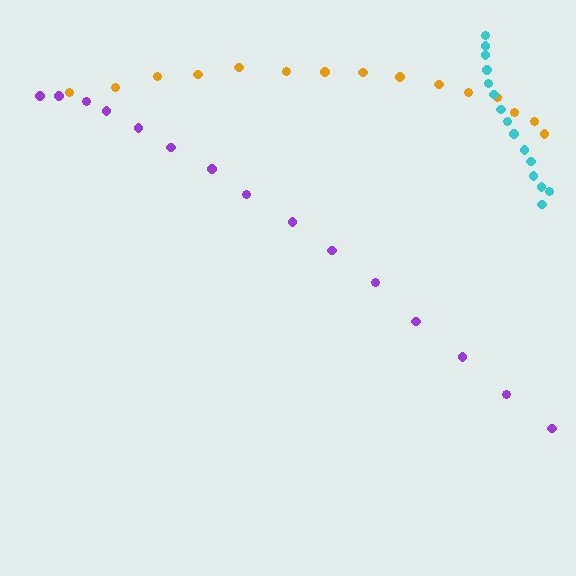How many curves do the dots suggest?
There are 3 distinct paths.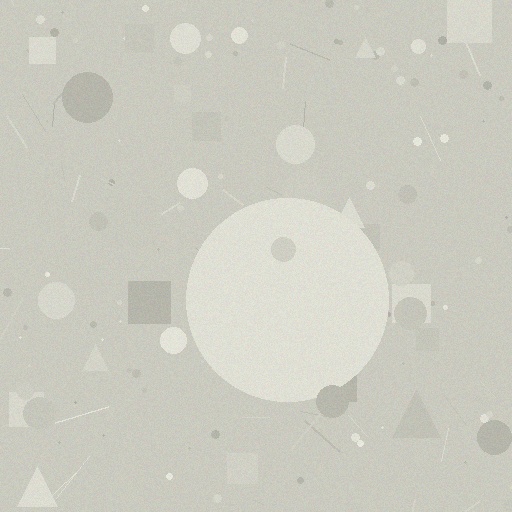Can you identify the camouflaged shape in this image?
The camouflaged shape is a circle.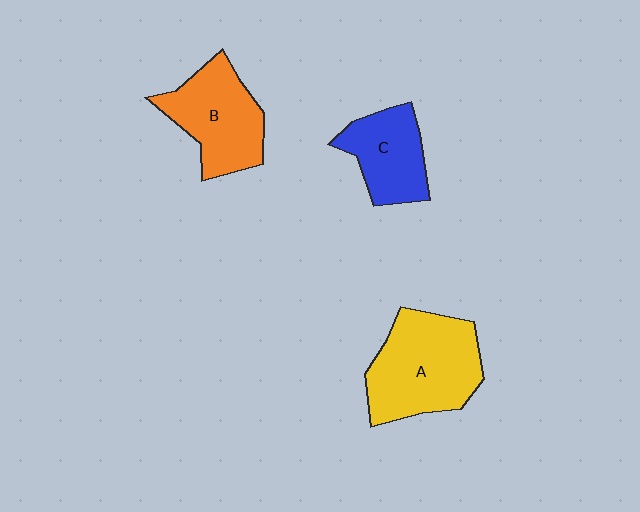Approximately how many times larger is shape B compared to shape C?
Approximately 1.3 times.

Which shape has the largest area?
Shape A (yellow).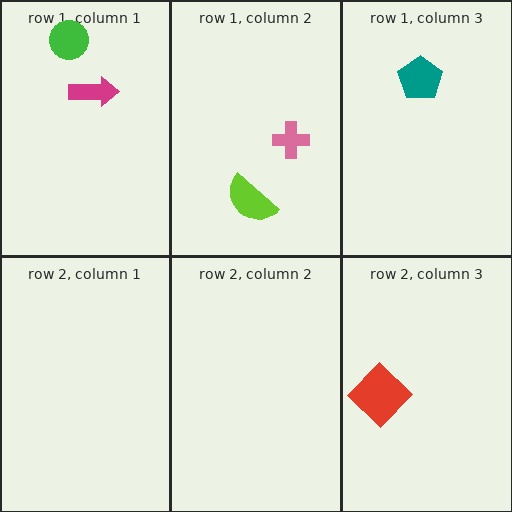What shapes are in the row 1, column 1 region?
The green circle, the magenta arrow.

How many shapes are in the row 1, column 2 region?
2.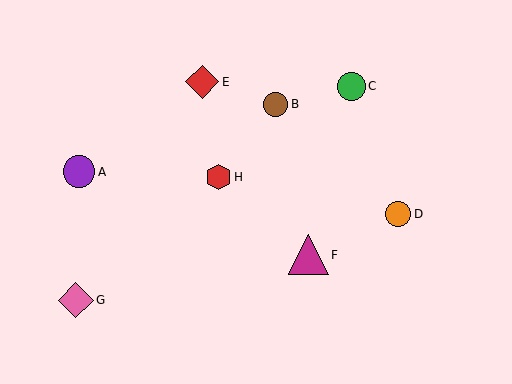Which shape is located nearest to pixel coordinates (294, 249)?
The magenta triangle (labeled F) at (308, 255) is nearest to that location.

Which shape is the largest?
The magenta triangle (labeled F) is the largest.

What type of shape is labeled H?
Shape H is a red hexagon.